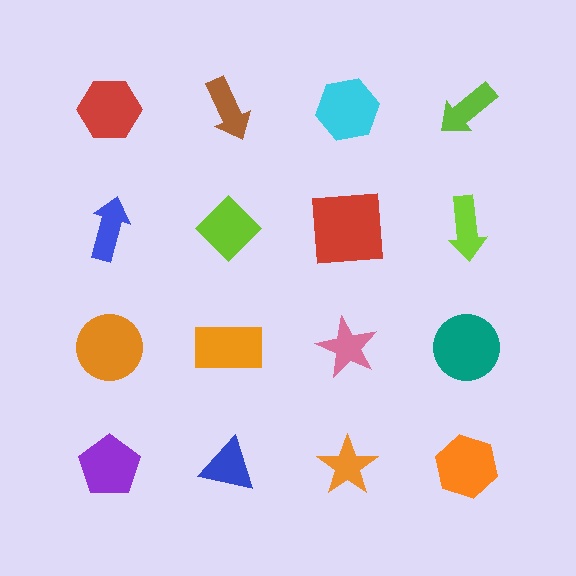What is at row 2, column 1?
A blue arrow.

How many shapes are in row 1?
4 shapes.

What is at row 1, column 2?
A brown arrow.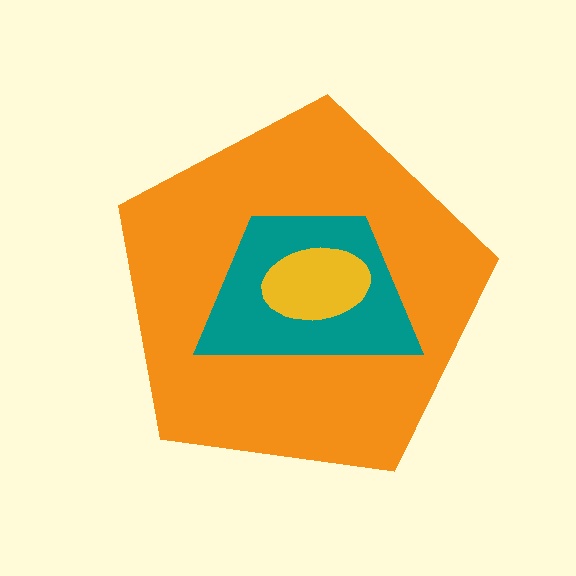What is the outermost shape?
The orange pentagon.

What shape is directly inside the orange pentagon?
The teal trapezoid.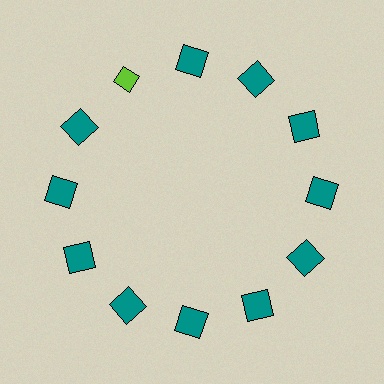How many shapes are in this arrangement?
There are 12 shapes arranged in a ring pattern.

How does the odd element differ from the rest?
It differs in both color (lime instead of teal) and shape (diamond instead of square).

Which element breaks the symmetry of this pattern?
The lime diamond at roughly the 11 o'clock position breaks the symmetry. All other shapes are teal squares.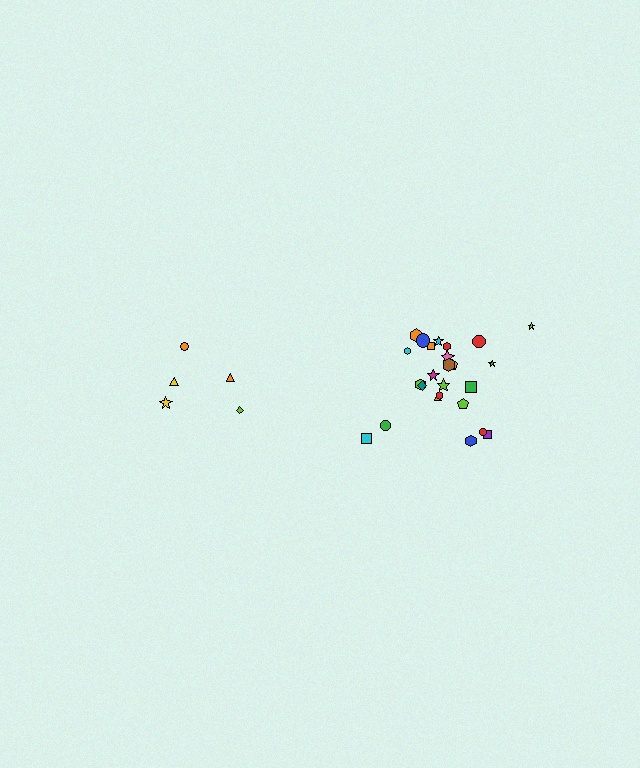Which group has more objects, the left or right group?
The right group.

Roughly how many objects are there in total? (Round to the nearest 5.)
Roughly 30 objects in total.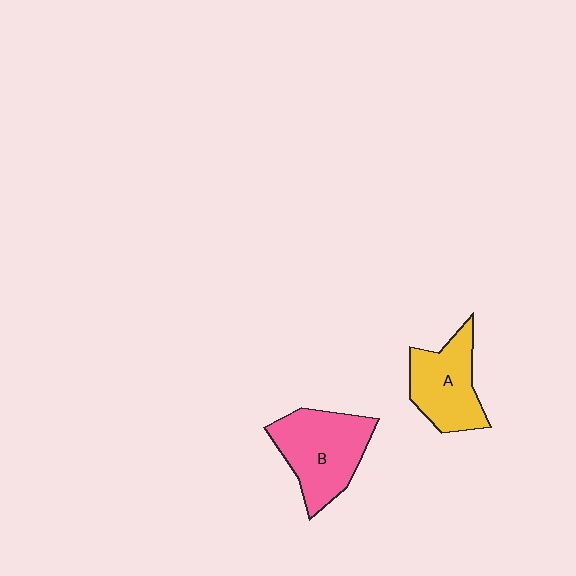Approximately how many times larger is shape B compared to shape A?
Approximately 1.2 times.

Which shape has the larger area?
Shape B (pink).